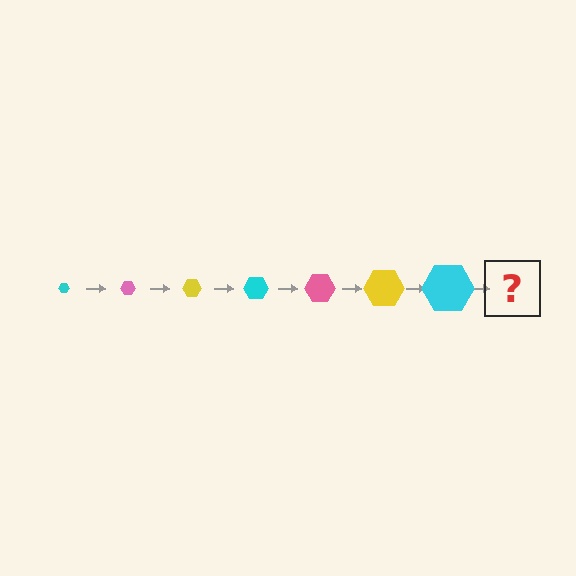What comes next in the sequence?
The next element should be a pink hexagon, larger than the previous one.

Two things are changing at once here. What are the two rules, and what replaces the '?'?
The two rules are that the hexagon grows larger each step and the color cycles through cyan, pink, and yellow. The '?' should be a pink hexagon, larger than the previous one.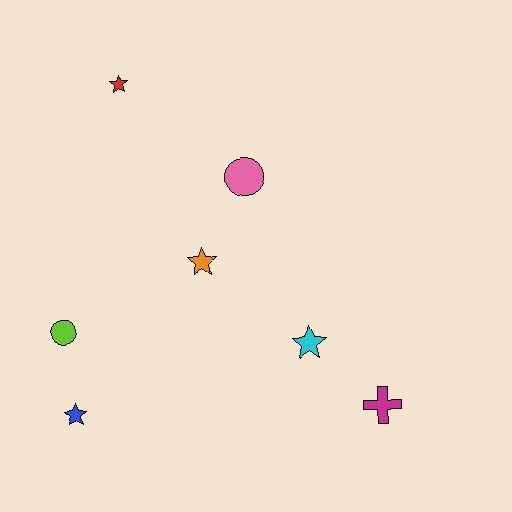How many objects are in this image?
There are 7 objects.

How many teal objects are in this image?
There are no teal objects.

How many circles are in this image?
There are 2 circles.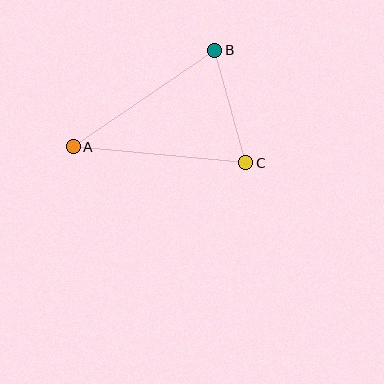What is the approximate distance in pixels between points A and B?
The distance between A and B is approximately 171 pixels.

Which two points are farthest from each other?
Points A and C are farthest from each other.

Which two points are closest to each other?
Points B and C are closest to each other.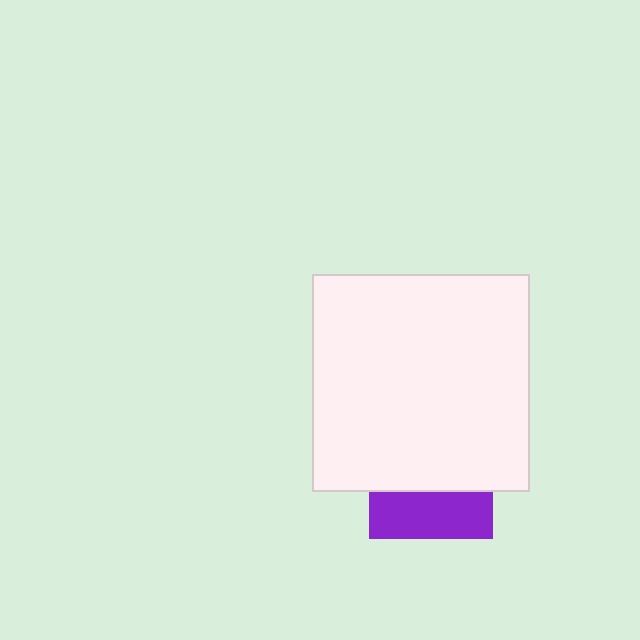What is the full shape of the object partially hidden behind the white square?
The partially hidden object is a purple square.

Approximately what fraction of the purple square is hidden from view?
Roughly 61% of the purple square is hidden behind the white square.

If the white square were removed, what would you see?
You would see the complete purple square.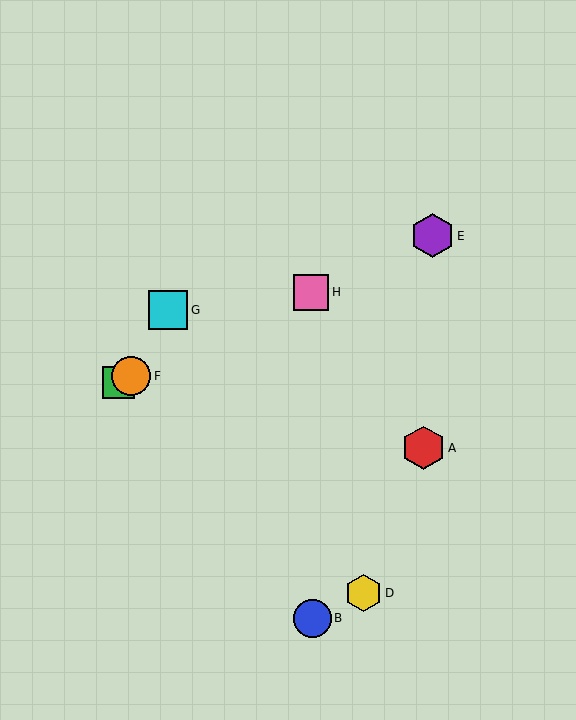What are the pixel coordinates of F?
Object F is at (131, 376).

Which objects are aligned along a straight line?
Objects C, E, F, H are aligned along a straight line.